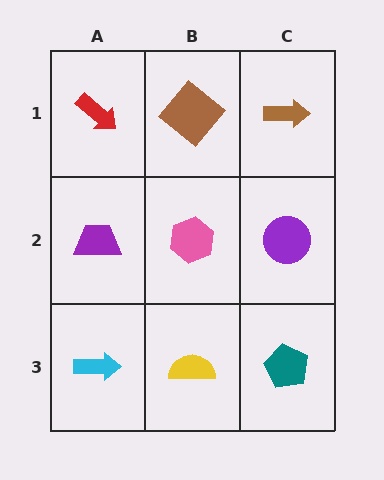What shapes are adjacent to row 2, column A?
A red arrow (row 1, column A), a cyan arrow (row 3, column A), a pink hexagon (row 2, column B).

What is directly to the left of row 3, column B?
A cyan arrow.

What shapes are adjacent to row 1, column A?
A purple trapezoid (row 2, column A), a brown diamond (row 1, column B).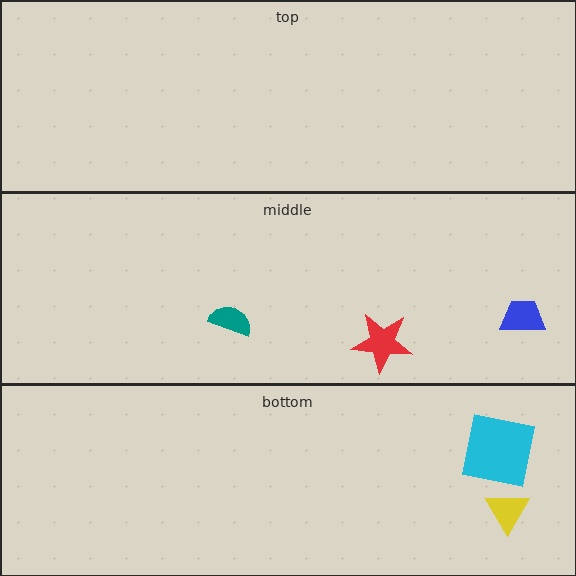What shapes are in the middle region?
The teal semicircle, the blue trapezoid, the red star.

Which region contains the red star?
The middle region.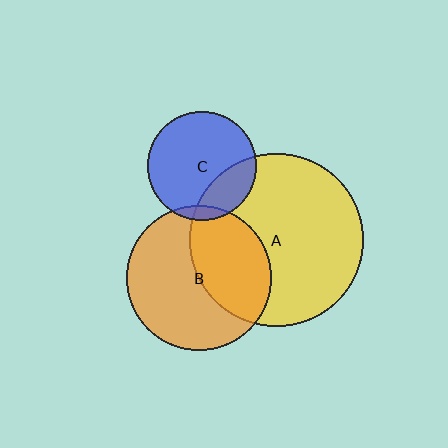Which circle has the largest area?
Circle A (yellow).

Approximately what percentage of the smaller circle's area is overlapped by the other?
Approximately 40%.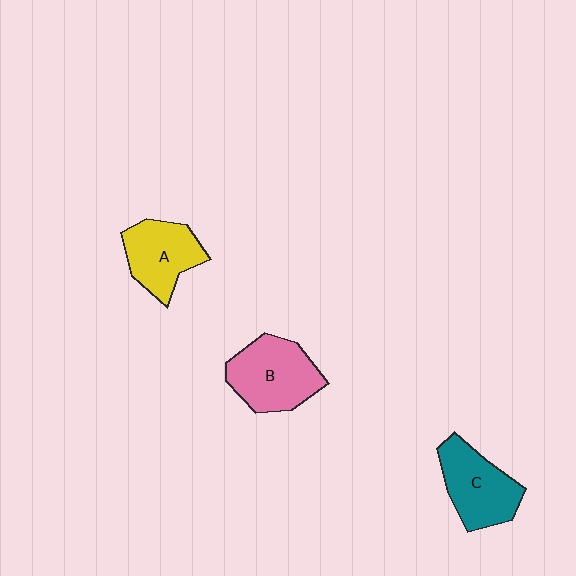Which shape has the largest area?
Shape B (pink).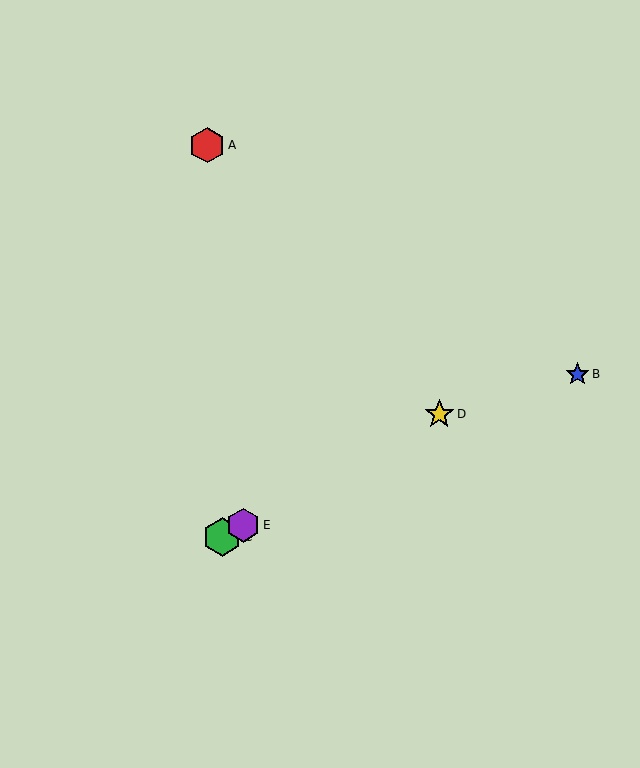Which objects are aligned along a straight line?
Objects C, D, E are aligned along a straight line.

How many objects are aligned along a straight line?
3 objects (C, D, E) are aligned along a straight line.